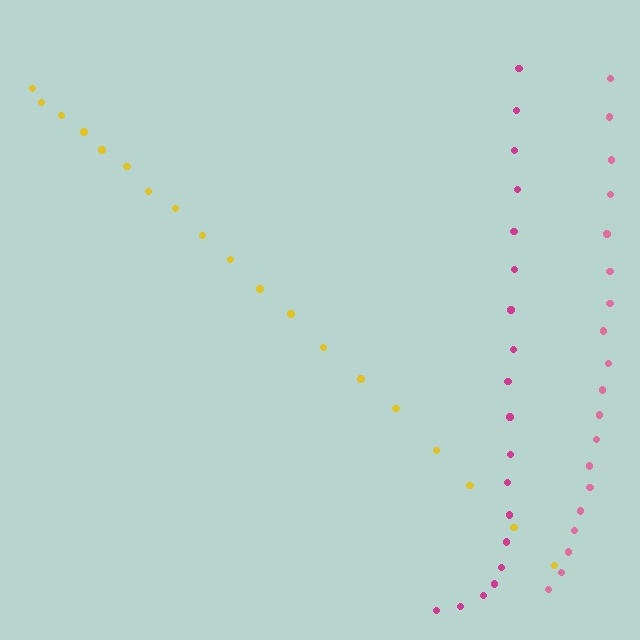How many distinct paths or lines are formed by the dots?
There are 3 distinct paths.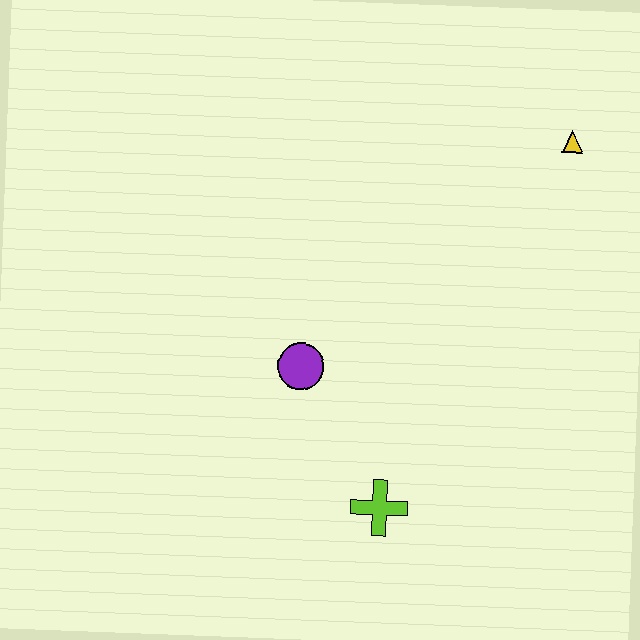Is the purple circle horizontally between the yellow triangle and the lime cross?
No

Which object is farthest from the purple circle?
The yellow triangle is farthest from the purple circle.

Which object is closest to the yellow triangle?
The purple circle is closest to the yellow triangle.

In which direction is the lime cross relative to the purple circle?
The lime cross is below the purple circle.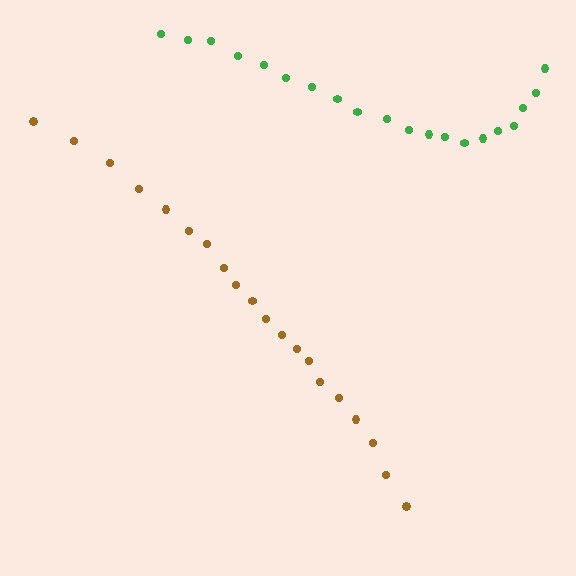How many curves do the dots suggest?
There are 2 distinct paths.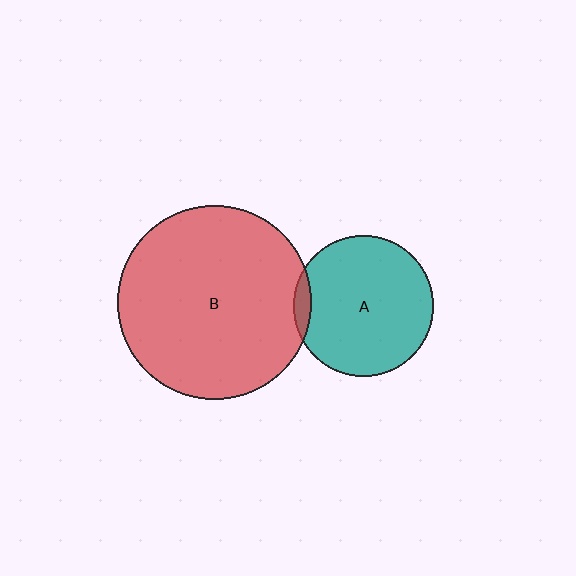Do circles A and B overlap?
Yes.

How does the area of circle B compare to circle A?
Approximately 1.9 times.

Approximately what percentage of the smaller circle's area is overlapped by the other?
Approximately 5%.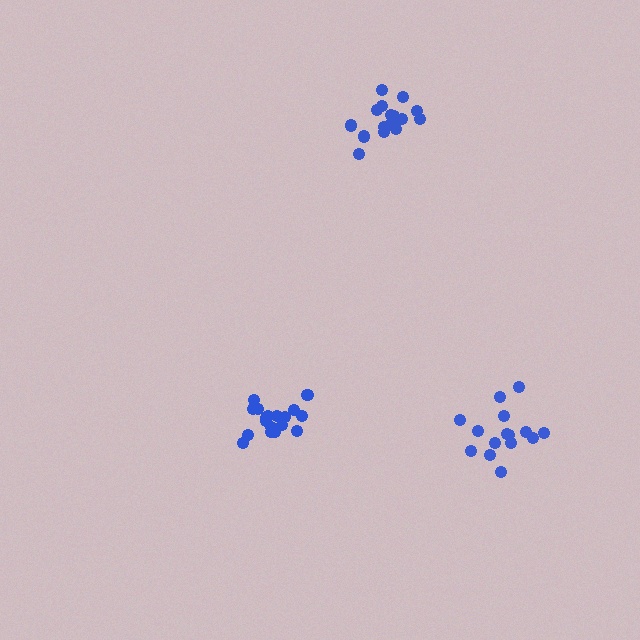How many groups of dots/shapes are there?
There are 3 groups.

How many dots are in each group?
Group 1: 16 dots, Group 2: 18 dots, Group 3: 15 dots (49 total).